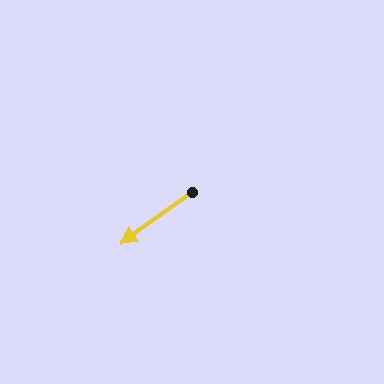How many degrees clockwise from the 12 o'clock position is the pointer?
Approximately 235 degrees.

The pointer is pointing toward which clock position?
Roughly 8 o'clock.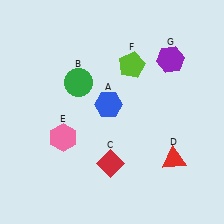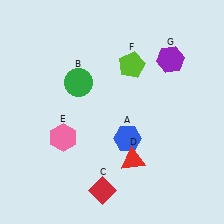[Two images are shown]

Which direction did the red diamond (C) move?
The red diamond (C) moved down.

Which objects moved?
The objects that moved are: the blue hexagon (A), the red diamond (C), the red triangle (D).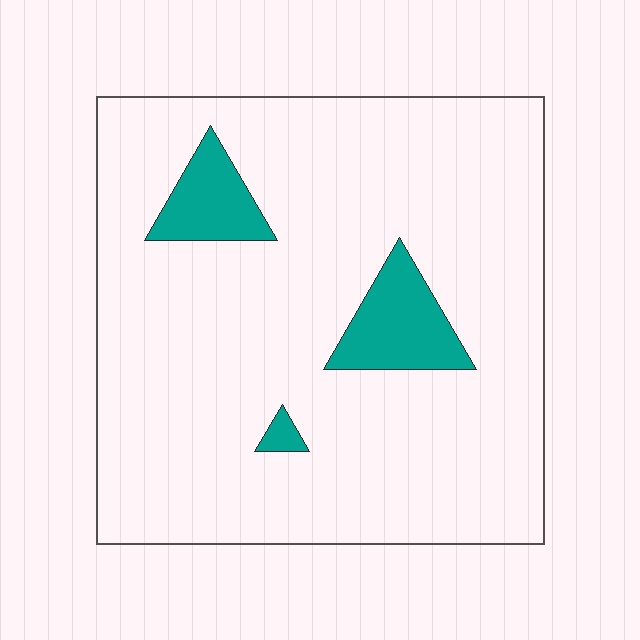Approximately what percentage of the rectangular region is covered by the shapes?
Approximately 10%.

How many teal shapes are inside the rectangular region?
3.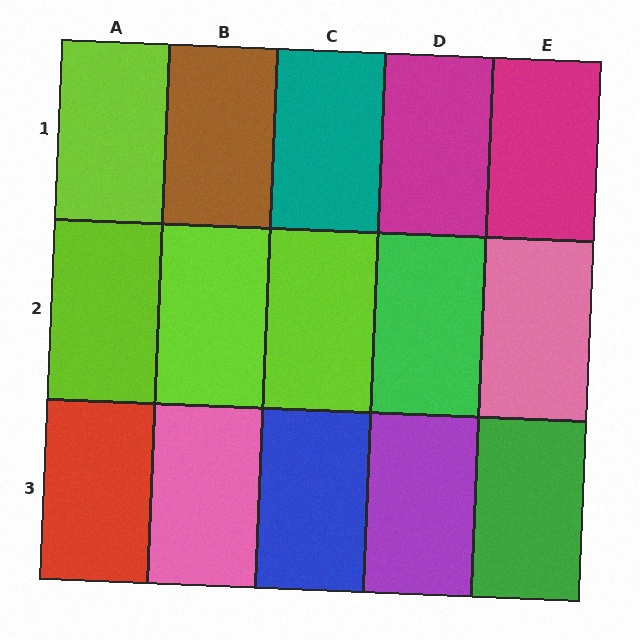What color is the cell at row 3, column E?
Green.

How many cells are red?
1 cell is red.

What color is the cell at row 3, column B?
Pink.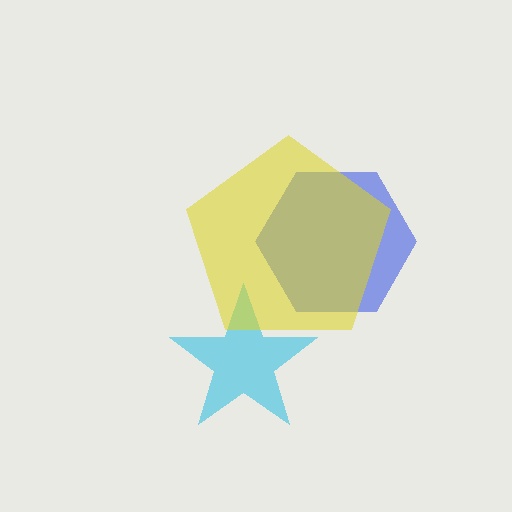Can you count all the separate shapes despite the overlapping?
Yes, there are 3 separate shapes.